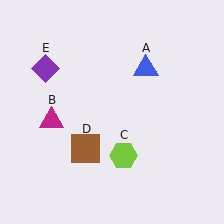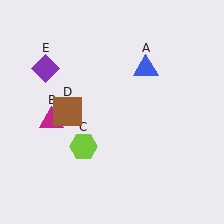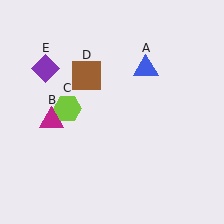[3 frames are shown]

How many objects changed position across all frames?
2 objects changed position: lime hexagon (object C), brown square (object D).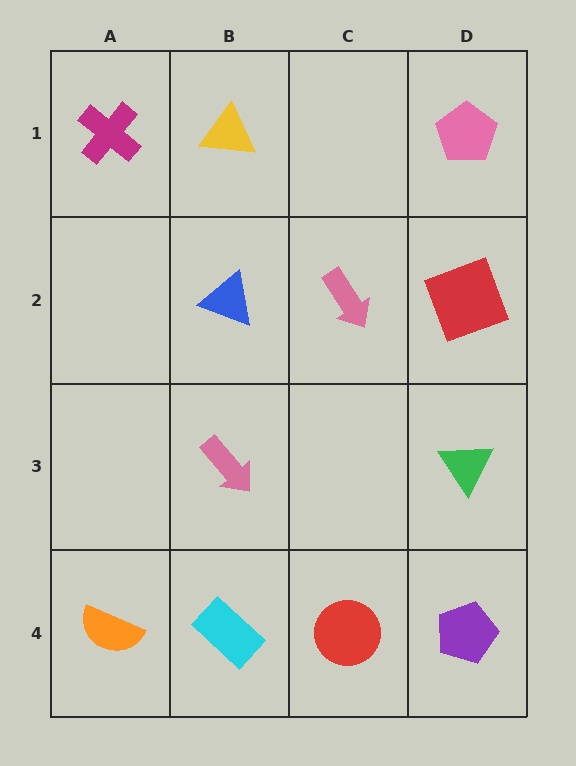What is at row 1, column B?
A yellow triangle.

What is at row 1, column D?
A pink pentagon.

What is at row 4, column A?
An orange semicircle.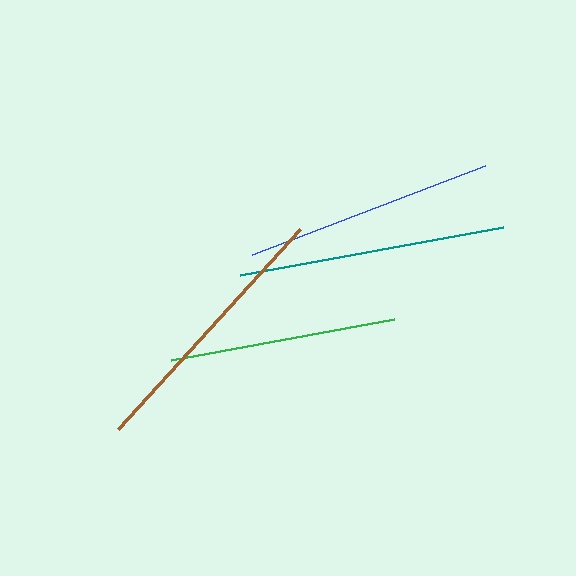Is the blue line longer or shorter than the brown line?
The brown line is longer than the blue line.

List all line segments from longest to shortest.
From longest to shortest: brown, teal, blue, green.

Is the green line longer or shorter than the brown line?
The brown line is longer than the green line.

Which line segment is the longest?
The brown line is the longest at approximately 270 pixels.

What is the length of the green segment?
The green segment is approximately 226 pixels long.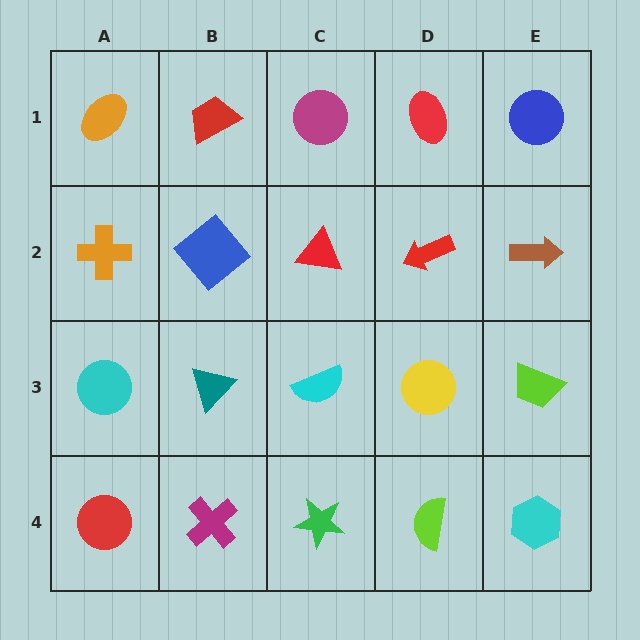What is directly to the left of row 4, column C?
A magenta cross.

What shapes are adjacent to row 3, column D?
A red arrow (row 2, column D), a lime semicircle (row 4, column D), a cyan semicircle (row 3, column C), a lime trapezoid (row 3, column E).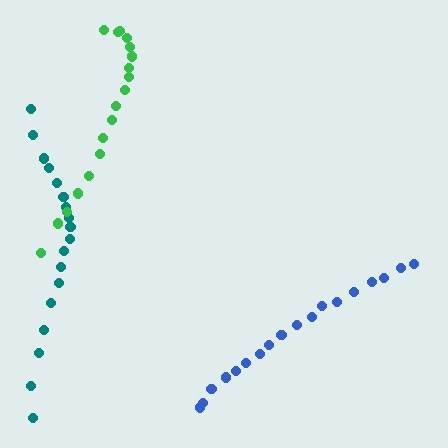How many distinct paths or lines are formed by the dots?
There are 3 distinct paths.